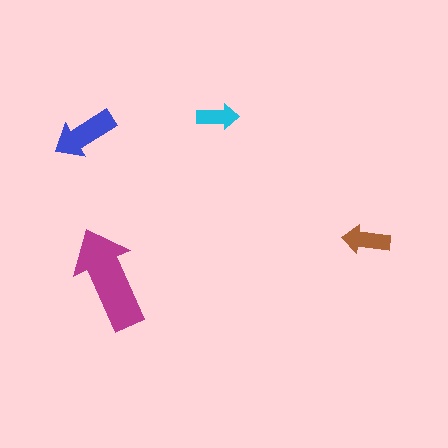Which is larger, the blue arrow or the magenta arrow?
The magenta one.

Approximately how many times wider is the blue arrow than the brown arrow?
About 1.5 times wider.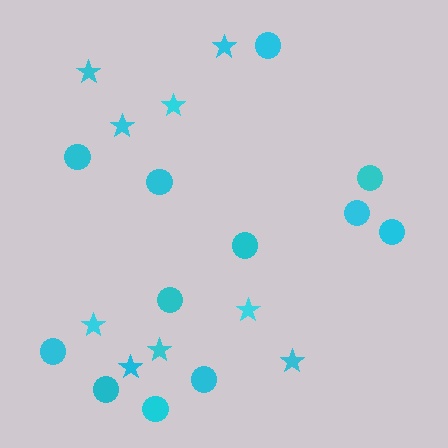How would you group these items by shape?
There are 2 groups: one group of stars (9) and one group of circles (12).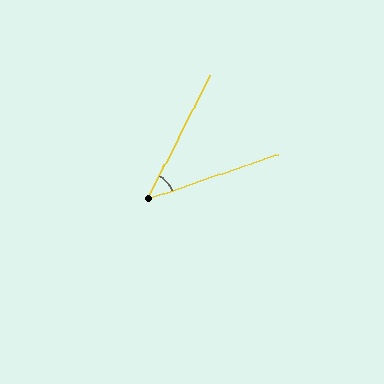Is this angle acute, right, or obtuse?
It is acute.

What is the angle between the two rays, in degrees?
Approximately 44 degrees.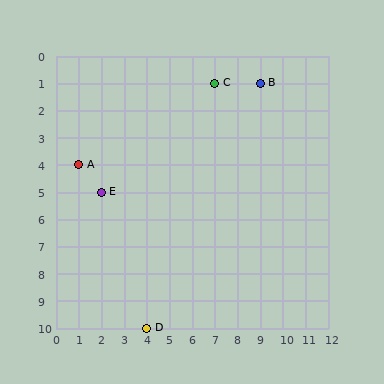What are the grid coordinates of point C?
Point C is at grid coordinates (7, 1).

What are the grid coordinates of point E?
Point E is at grid coordinates (2, 5).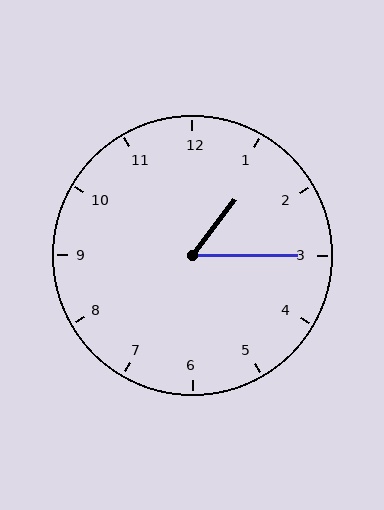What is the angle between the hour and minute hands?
Approximately 52 degrees.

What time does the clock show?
1:15.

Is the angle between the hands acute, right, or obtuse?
It is acute.